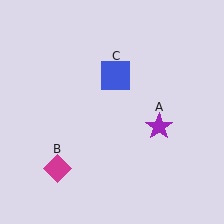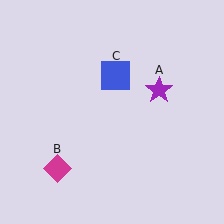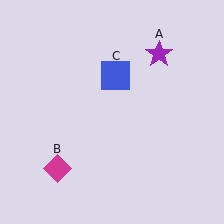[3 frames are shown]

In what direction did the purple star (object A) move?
The purple star (object A) moved up.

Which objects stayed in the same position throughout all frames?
Magenta diamond (object B) and blue square (object C) remained stationary.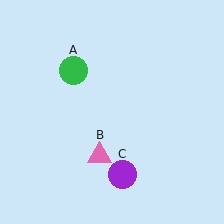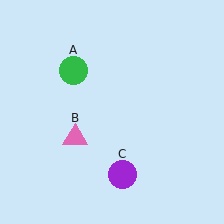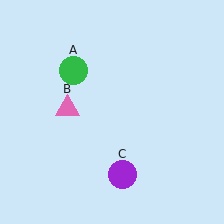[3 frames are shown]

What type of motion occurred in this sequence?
The pink triangle (object B) rotated clockwise around the center of the scene.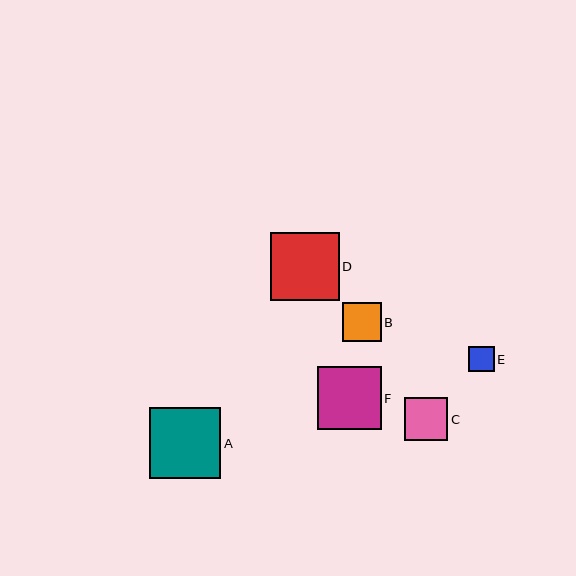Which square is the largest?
Square A is the largest with a size of approximately 71 pixels.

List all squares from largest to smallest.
From largest to smallest: A, D, F, C, B, E.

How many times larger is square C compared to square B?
Square C is approximately 1.1 times the size of square B.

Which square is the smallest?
Square E is the smallest with a size of approximately 26 pixels.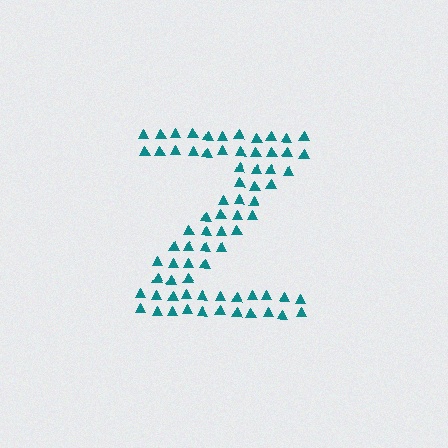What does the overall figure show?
The overall figure shows the letter Z.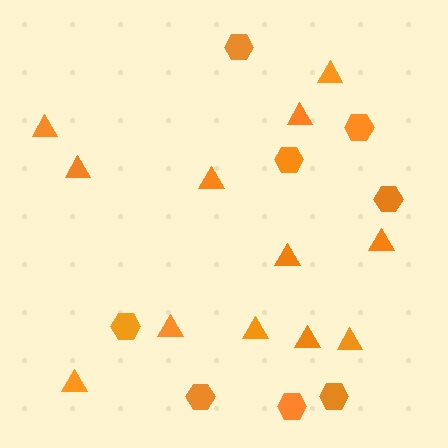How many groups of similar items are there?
There are 2 groups: one group of triangles (12) and one group of hexagons (8).